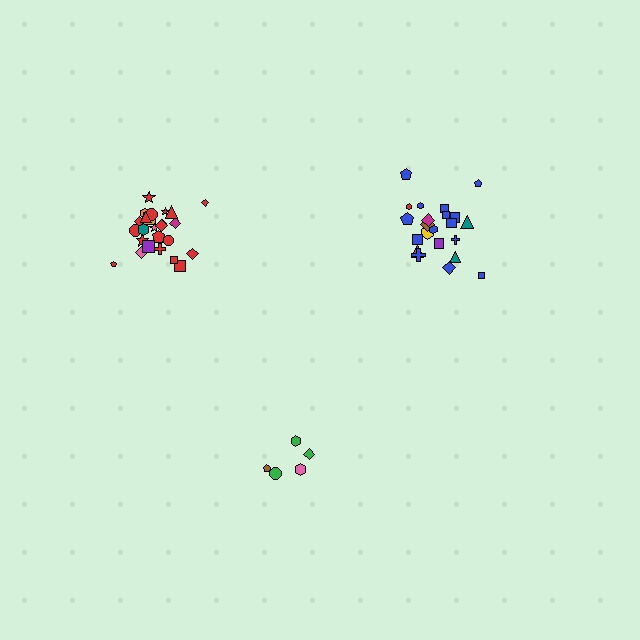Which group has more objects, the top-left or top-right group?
The top-left group.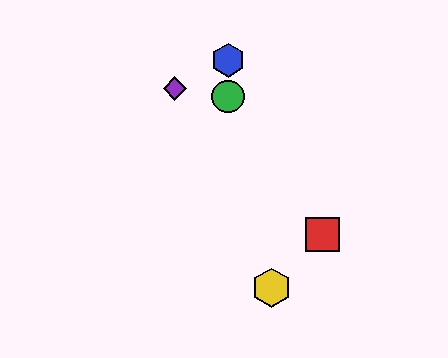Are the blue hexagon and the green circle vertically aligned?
Yes, both are at x≈228.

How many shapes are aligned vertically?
2 shapes (the blue hexagon, the green circle) are aligned vertically.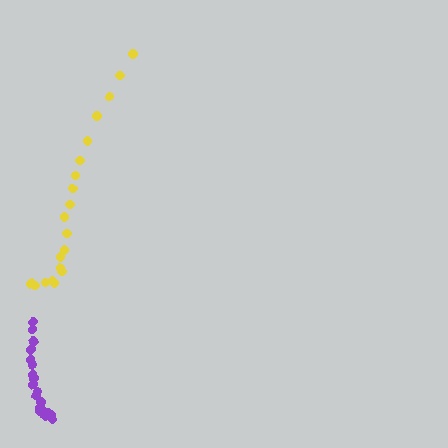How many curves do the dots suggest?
There are 2 distinct paths.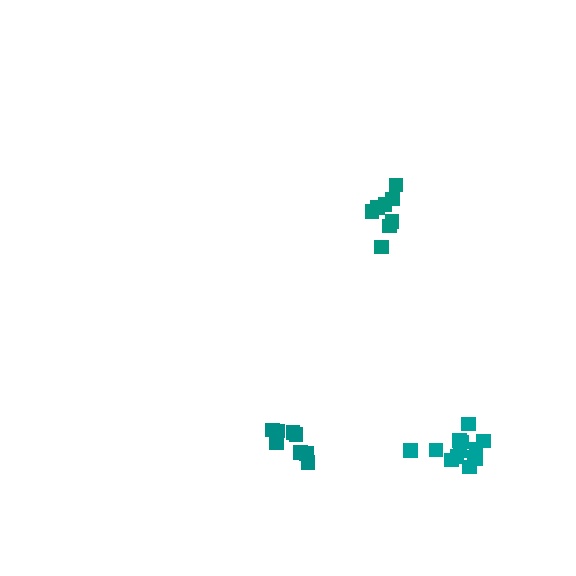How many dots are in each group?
Group 1: 9 dots, Group 2: 13 dots, Group 3: 8 dots (30 total).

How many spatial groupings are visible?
There are 3 spatial groupings.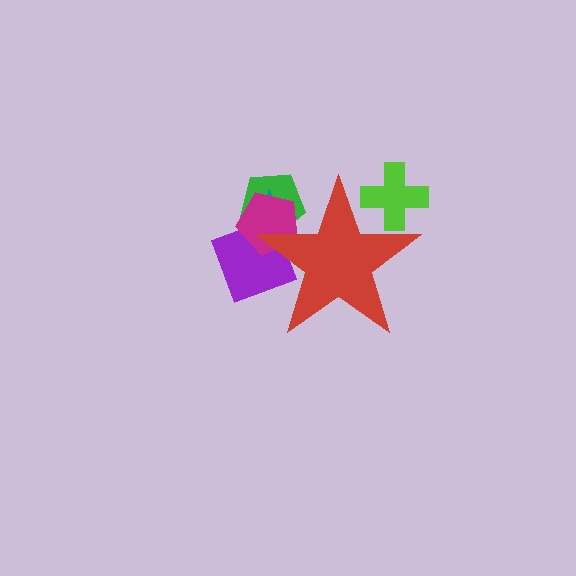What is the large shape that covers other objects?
A red star.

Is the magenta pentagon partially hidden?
Yes, the magenta pentagon is partially hidden behind the red star.